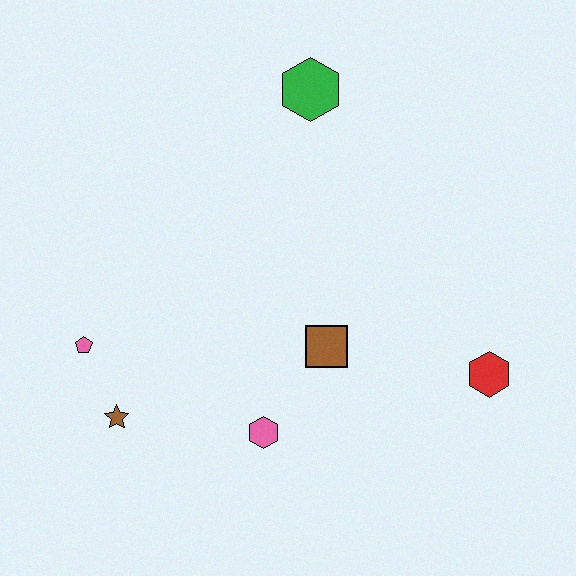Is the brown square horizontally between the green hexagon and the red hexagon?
Yes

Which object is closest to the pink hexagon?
The brown square is closest to the pink hexagon.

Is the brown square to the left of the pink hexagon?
No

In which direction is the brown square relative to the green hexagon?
The brown square is below the green hexagon.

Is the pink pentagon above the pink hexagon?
Yes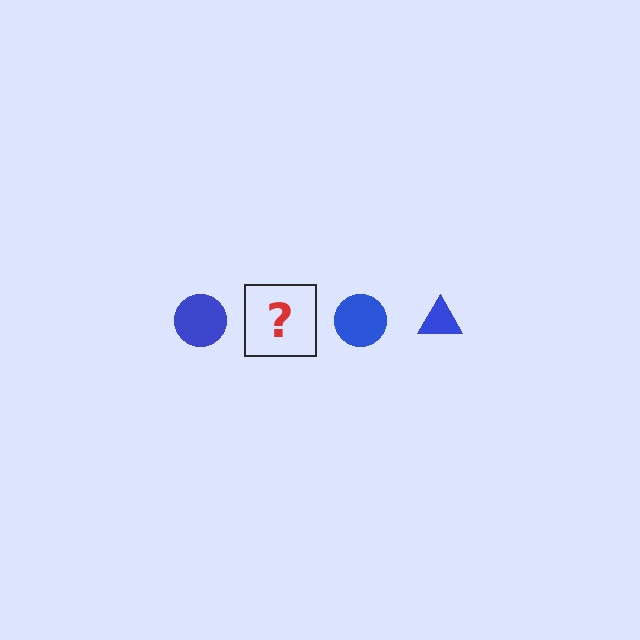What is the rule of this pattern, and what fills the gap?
The rule is that the pattern cycles through circle, triangle shapes in blue. The gap should be filled with a blue triangle.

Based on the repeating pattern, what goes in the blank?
The blank should be a blue triangle.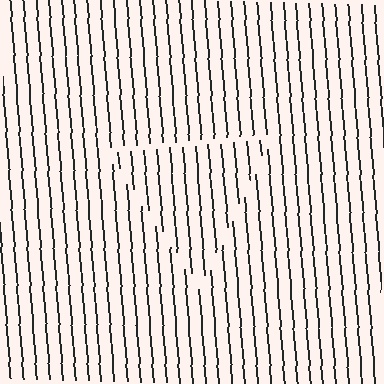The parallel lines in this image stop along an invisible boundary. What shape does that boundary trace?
An illusory triangle. The interior of the shape contains the same grating, shifted by half a period — the contour is defined by the phase discontinuity where line-ends from the inner and outer gratings abut.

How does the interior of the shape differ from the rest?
The interior of the shape contains the same grating, shifted by half a period — the contour is defined by the phase discontinuity where line-ends from the inner and outer gratings abut.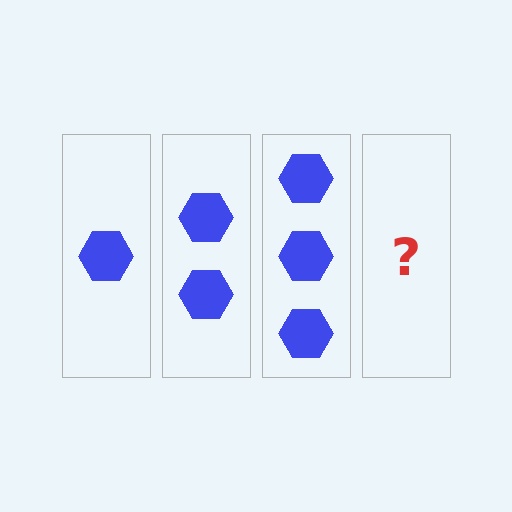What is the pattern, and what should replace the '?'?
The pattern is that each step adds one more hexagon. The '?' should be 4 hexagons.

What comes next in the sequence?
The next element should be 4 hexagons.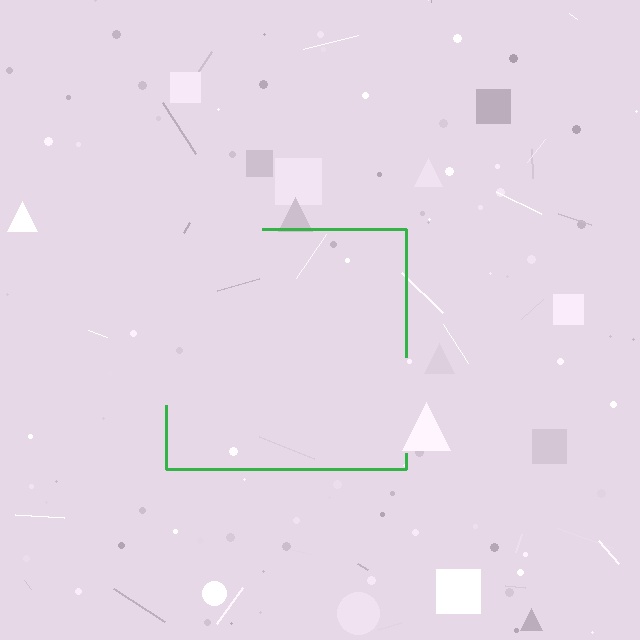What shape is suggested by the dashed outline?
The dashed outline suggests a square.